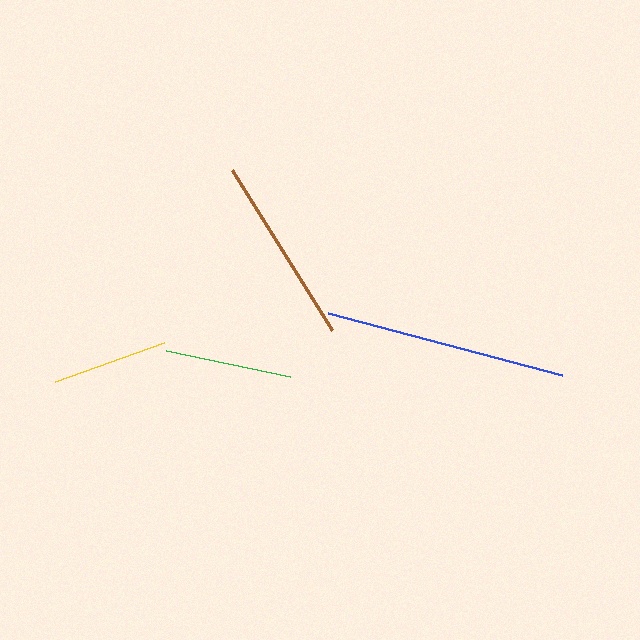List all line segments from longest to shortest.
From longest to shortest: blue, brown, green, yellow.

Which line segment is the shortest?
The yellow line is the shortest at approximately 116 pixels.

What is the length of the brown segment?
The brown segment is approximately 188 pixels long.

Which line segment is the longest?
The blue line is the longest at approximately 242 pixels.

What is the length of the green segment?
The green segment is approximately 128 pixels long.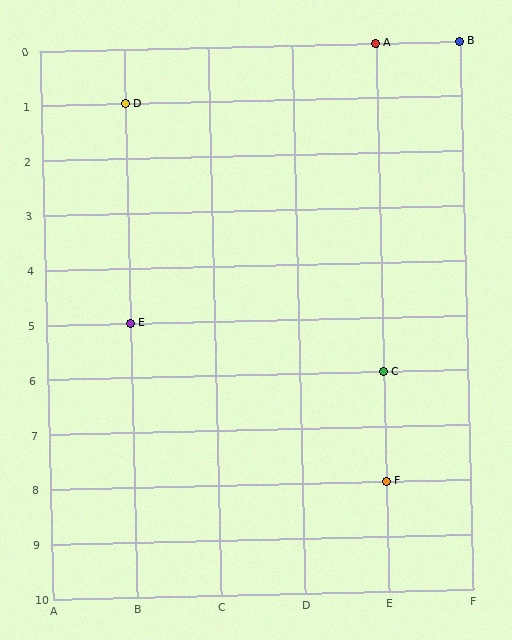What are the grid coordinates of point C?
Point C is at grid coordinates (E, 6).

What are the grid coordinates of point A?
Point A is at grid coordinates (E, 0).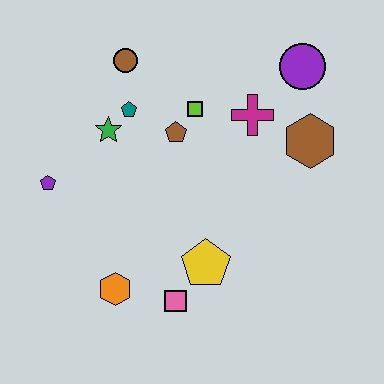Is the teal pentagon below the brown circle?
Yes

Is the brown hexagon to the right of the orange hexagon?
Yes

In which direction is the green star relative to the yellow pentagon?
The green star is above the yellow pentagon.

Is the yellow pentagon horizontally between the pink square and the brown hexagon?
Yes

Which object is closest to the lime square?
The brown pentagon is closest to the lime square.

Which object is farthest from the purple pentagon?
The purple circle is farthest from the purple pentagon.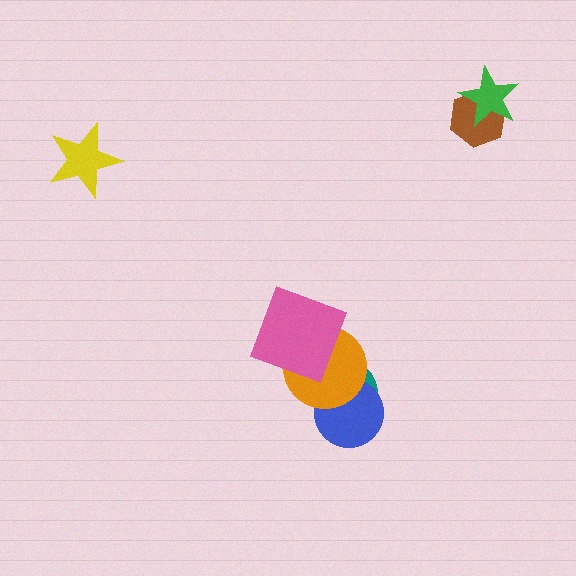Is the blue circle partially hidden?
Yes, it is partially covered by another shape.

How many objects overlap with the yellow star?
0 objects overlap with the yellow star.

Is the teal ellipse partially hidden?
Yes, it is partially covered by another shape.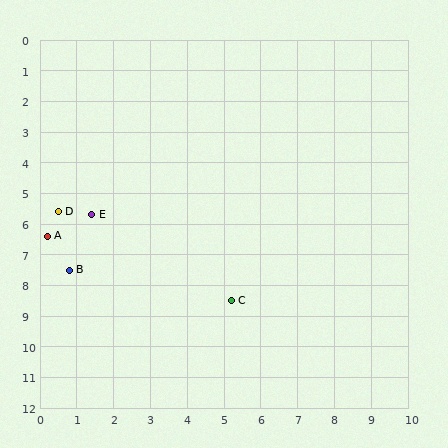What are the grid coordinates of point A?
Point A is at approximately (0.2, 6.4).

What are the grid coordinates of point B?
Point B is at approximately (0.8, 7.5).